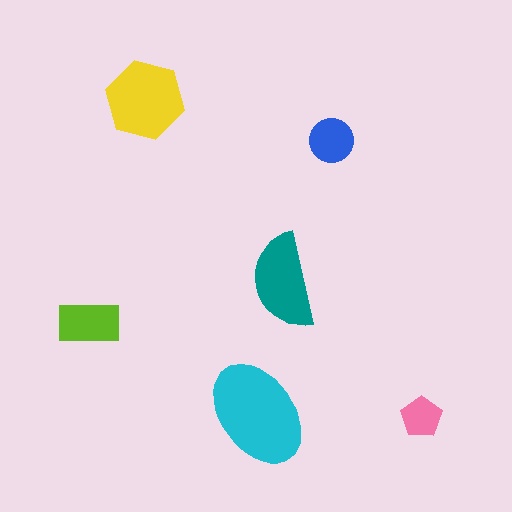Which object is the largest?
The cyan ellipse.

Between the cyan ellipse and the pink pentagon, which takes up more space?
The cyan ellipse.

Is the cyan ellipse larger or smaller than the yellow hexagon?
Larger.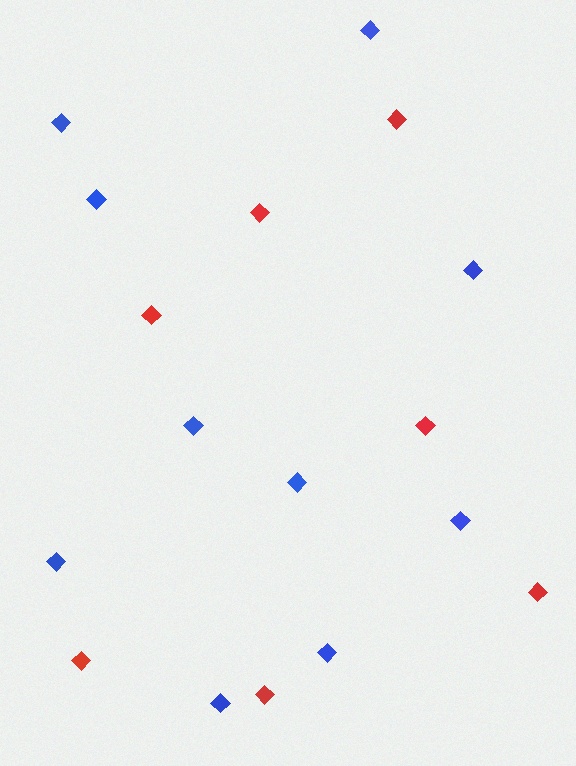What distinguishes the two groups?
There are 2 groups: one group of red diamonds (7) and one group of blue diamonds (10).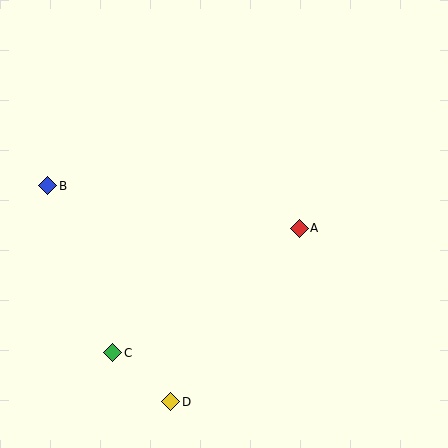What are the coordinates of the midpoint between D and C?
The midpoint between D and C is at (142, 377).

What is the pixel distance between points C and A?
The distance between C and A is 224 pixels.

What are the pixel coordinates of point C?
Point C is at (113, 353).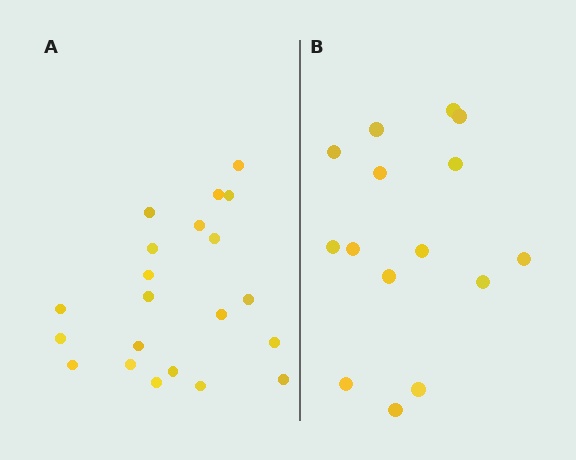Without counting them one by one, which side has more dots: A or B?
Region A (the left region) has more dots.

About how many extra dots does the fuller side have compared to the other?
Region A has about 6 more dots than region B.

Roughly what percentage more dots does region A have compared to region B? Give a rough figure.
About 40% more.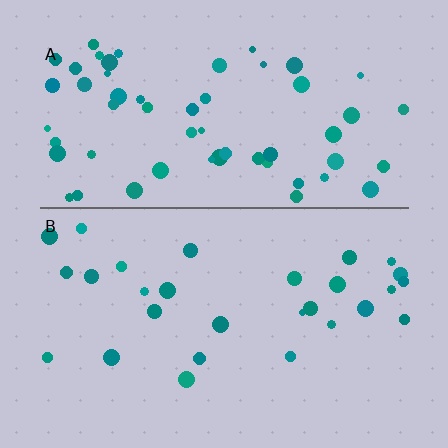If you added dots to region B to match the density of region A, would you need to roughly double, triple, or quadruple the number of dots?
Approximately double.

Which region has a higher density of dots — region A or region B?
A (the top).